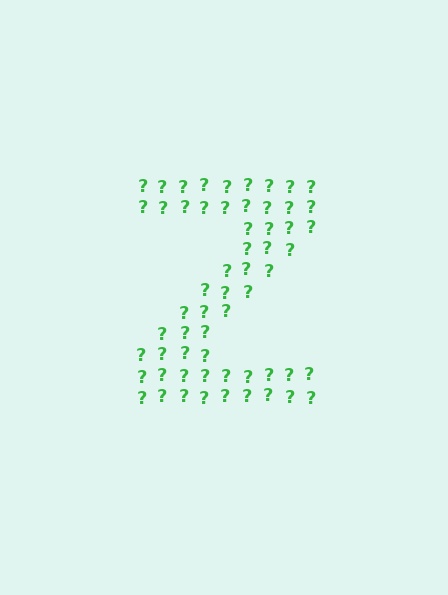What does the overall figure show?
The overall figure shows the letter Z.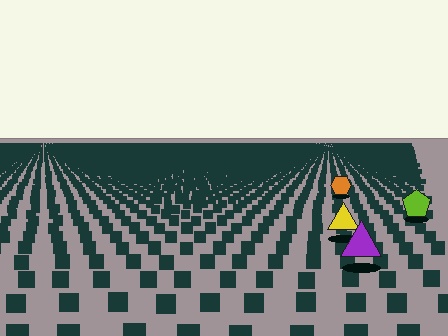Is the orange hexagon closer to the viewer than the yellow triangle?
No. The yellow triangle is closer — you can tell from the texture gradient: the ground texture is coarser near it.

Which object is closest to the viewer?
The purple triangle is closest. The texture marks near it are larger and more spread out.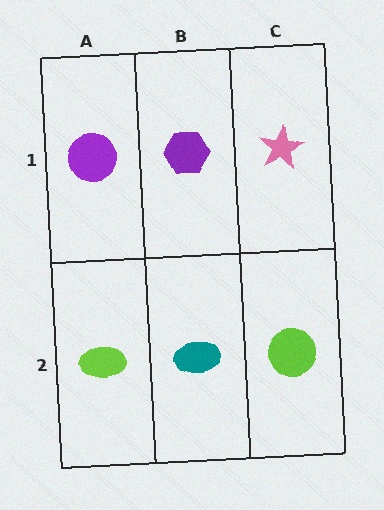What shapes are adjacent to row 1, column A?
A lime ellipse (row 2, column A), a purple hexagon (row 1, column B).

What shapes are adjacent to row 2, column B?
A purple hexagon (row 1, column B), a lime ellipse (row 2, column A), a lime circle (row 2, column C).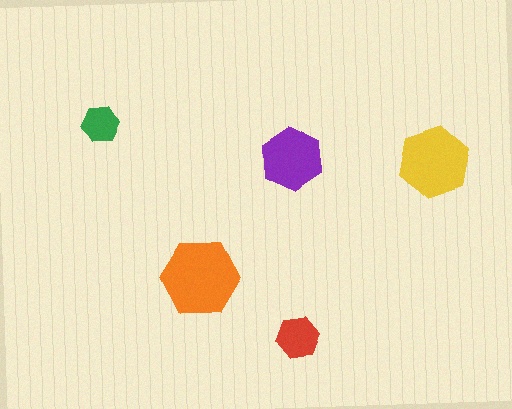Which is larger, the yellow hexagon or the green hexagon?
The yellow one.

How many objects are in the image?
There are 5 objects in the image.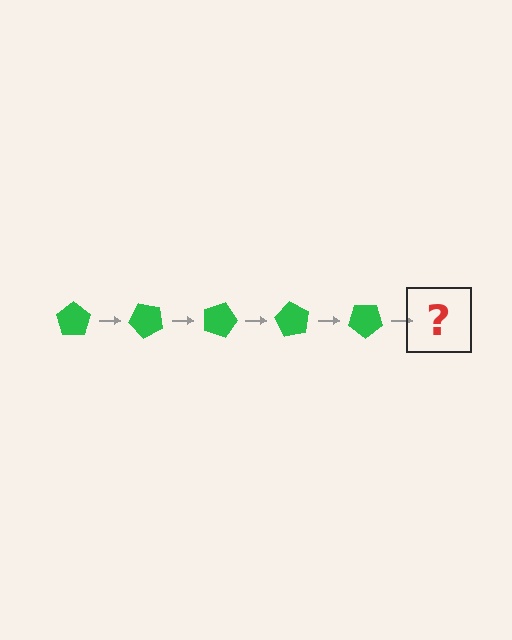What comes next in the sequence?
The next element should be a green pentagon rotated 225 degrees.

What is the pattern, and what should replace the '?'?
The pattern is that the pentagon rotates 45 degrees each step. The '?' should be a green pentagon rotated 225 degrees.